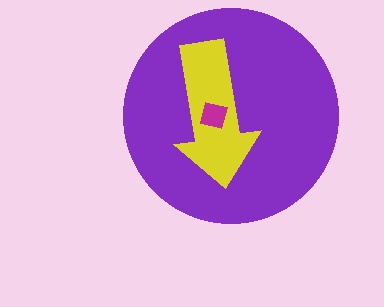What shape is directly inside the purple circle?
The yellow arrow.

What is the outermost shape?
The purple circle.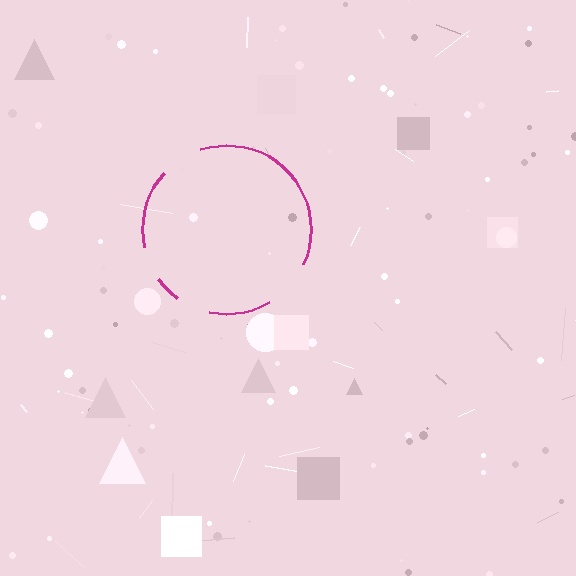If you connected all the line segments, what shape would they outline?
They would outline a circle.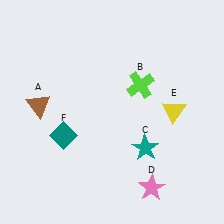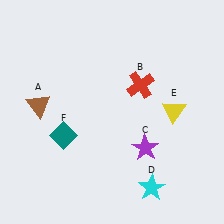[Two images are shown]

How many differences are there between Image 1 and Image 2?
There are 3 differences between the two images.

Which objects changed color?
B changed from lime to red. C changed from teal to purple. D changed from pink to cyan.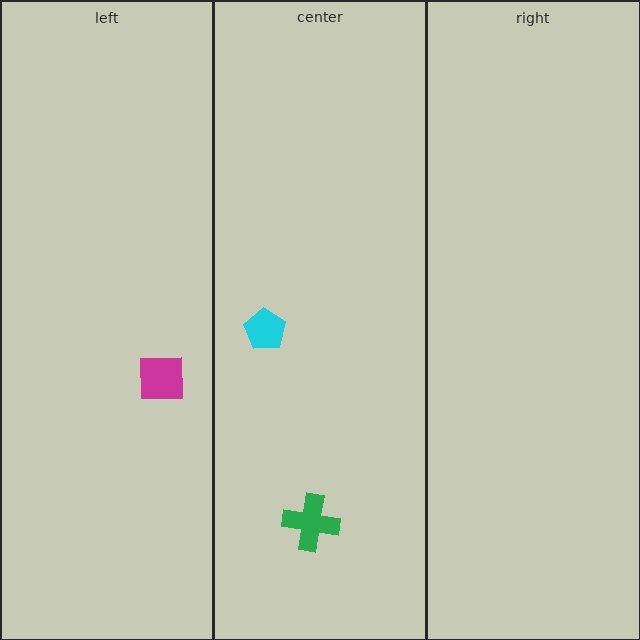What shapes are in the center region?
The cyan pentagon, the green cross.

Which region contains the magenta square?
The left region.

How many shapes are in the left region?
1.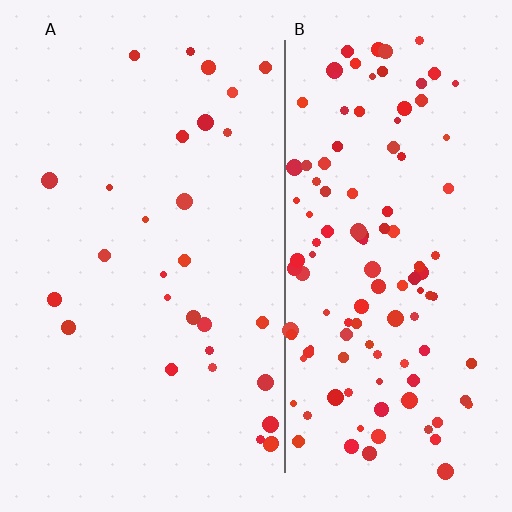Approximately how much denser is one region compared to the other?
Approximately 4.1× — region B over region A.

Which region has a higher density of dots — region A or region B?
B (the right).